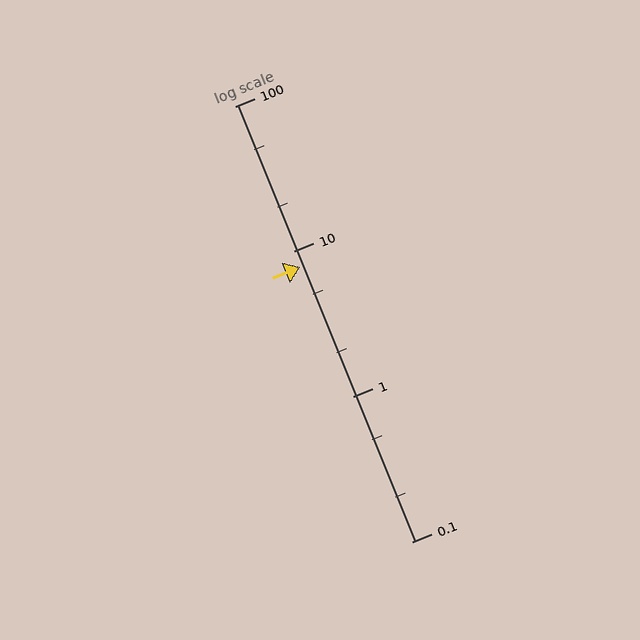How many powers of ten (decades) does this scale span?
The scale spans 3 decades, from 0.1 to 100.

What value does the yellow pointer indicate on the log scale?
The pointer indicates approximately 7.8.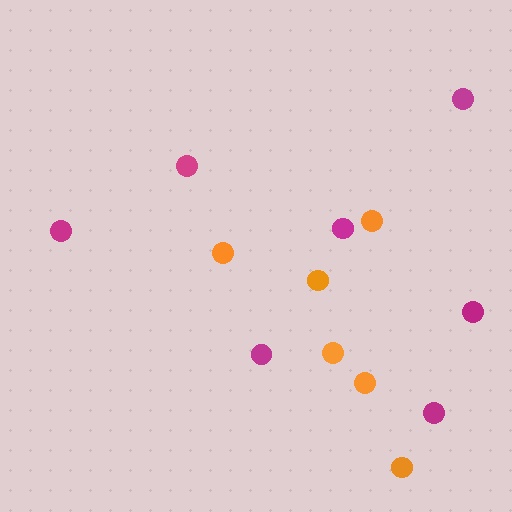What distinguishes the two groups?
There are 2 groups: one group of orange circles (6) and one group of magenta circles (7).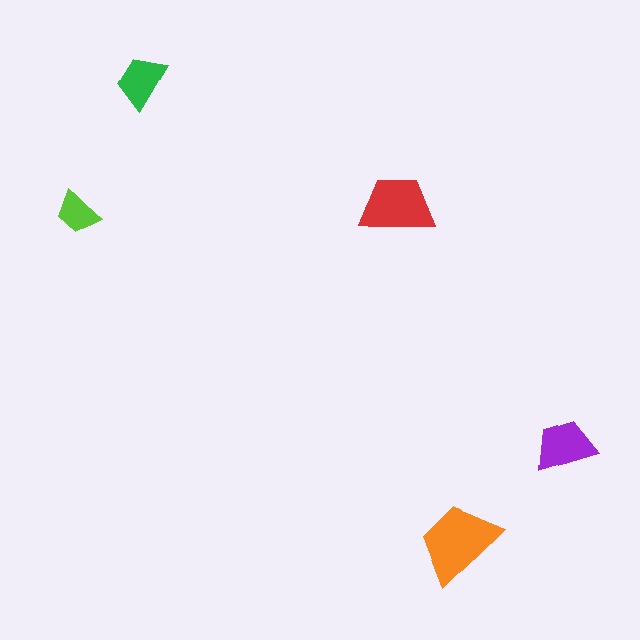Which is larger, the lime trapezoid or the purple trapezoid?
The purple one.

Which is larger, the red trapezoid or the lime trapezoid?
The red one.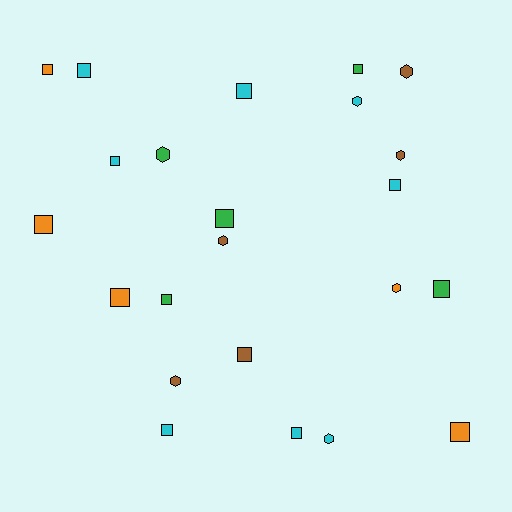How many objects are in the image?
There are 23 objects.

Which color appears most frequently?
Cyan, with 8 objects.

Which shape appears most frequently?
Square, with 15 objects.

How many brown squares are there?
There is 1 brown square.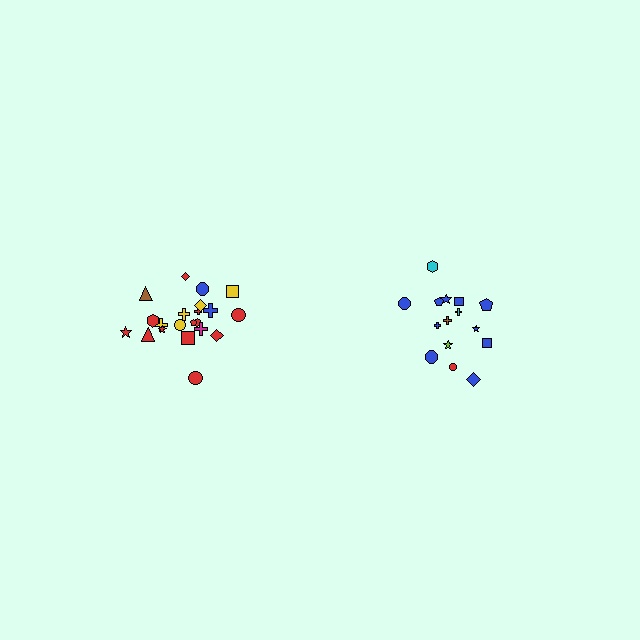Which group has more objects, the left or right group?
The left group.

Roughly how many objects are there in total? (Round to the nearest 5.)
Roughly 35 objects in total.